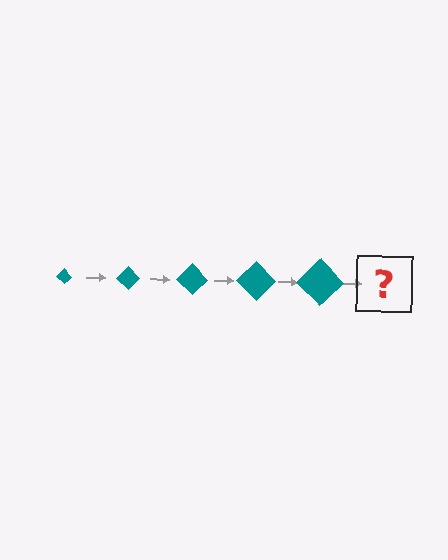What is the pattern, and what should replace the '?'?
The pattern is that the diamond gets progressively larger each step. The '?' should be a teal diamond, larger than the previous one.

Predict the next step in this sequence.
The next step is a teal diamond, larger than the previous one.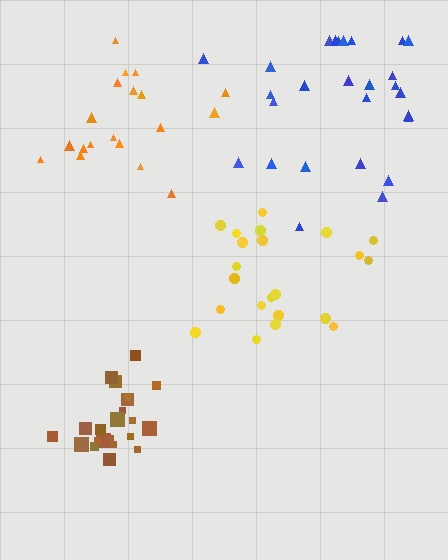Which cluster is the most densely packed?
Brown.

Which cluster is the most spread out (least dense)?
Blue.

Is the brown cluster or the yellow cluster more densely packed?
Brown.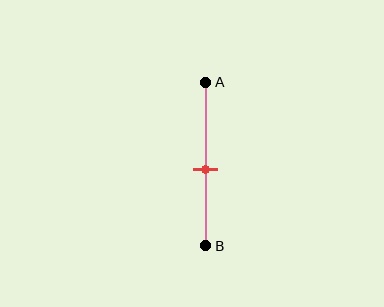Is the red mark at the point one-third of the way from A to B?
No, the mark is at about 55% from A, not at the 33% one-third point.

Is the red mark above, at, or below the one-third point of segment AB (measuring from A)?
The red mark is below the one-third point of segment AB.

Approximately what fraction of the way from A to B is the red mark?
The red mark is approximately 55% of the way from A to B.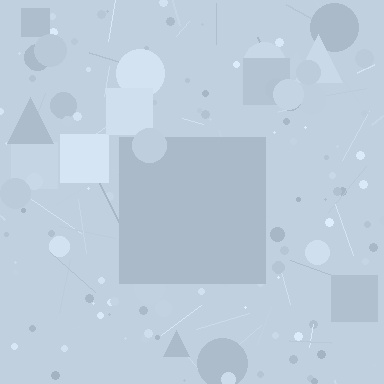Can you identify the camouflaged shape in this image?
The camouflaged shape is a square.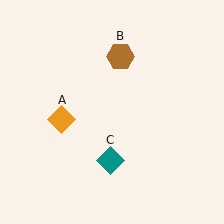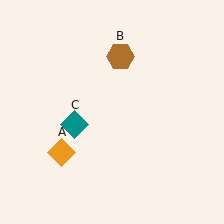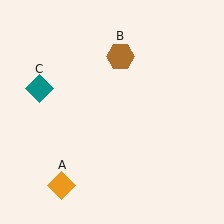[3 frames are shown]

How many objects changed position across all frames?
2 objects changed position: orange diamond (object A), teal diamond (object C).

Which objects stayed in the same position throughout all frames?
Brown hexagon (object B) remained stationary.